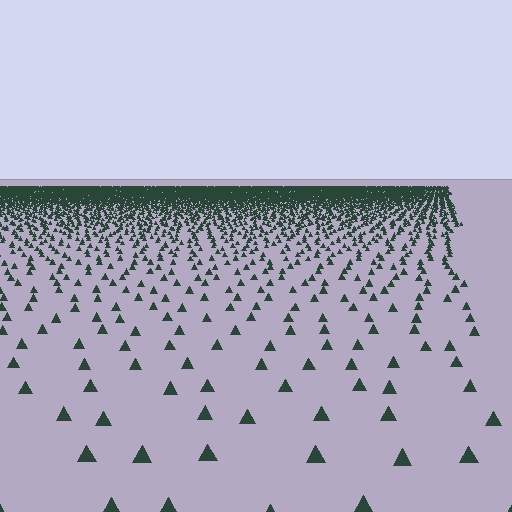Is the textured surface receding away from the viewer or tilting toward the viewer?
The surface is receding away from the viewer. Texture elements get smaller and denser toward the top.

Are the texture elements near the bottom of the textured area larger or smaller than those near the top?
Larger. Near the bottom, elements are closer to the viewer and appear at a bigger on-screen size.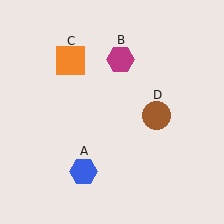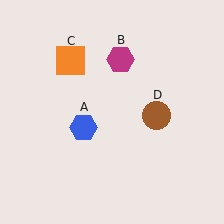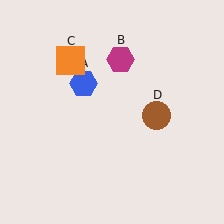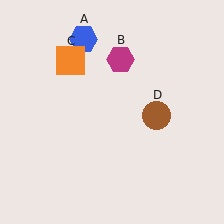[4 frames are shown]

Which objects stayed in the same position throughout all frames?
Magenta hexagon (object B) and orange square (object C) and brown circle (object D) remained stationary.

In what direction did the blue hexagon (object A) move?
The blue hexagon (object A) moved up.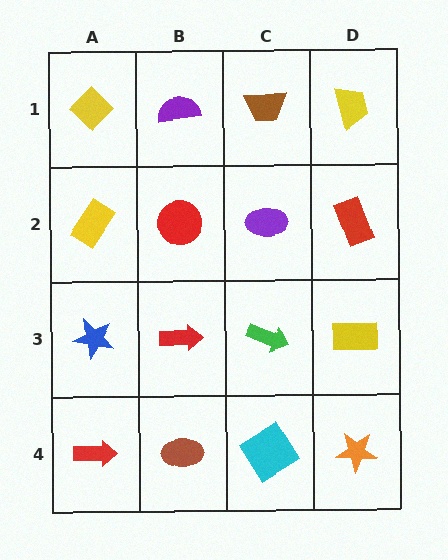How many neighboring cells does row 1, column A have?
2.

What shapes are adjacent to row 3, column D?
A red rectangle (row 2, column D), an orange star (row 4, column D), a green arrow (row 3, column C).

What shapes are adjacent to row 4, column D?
A yellow rectangle (row 3, column D), a cyan diamond (row 4, column C).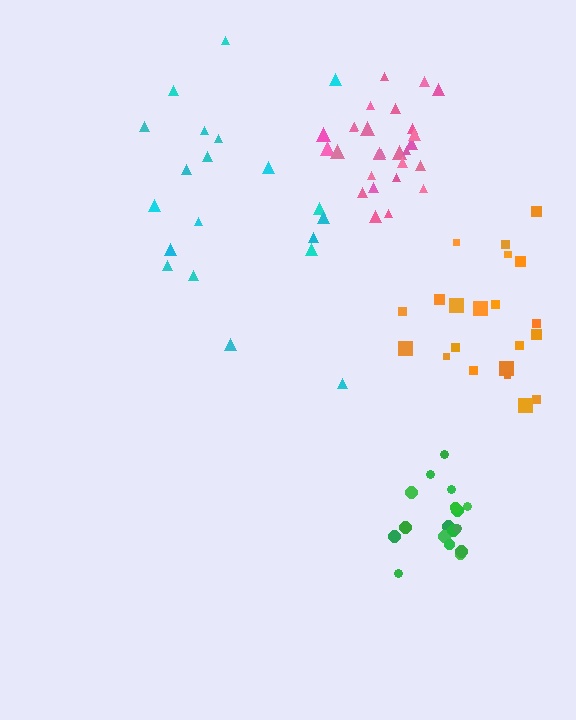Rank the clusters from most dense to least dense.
pink, green, orange, cyan.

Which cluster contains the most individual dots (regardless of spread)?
Pink (28).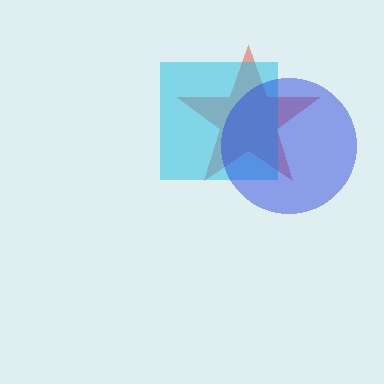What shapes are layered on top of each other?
The layered shapes are: a red star, a cyan square, a blue circle.